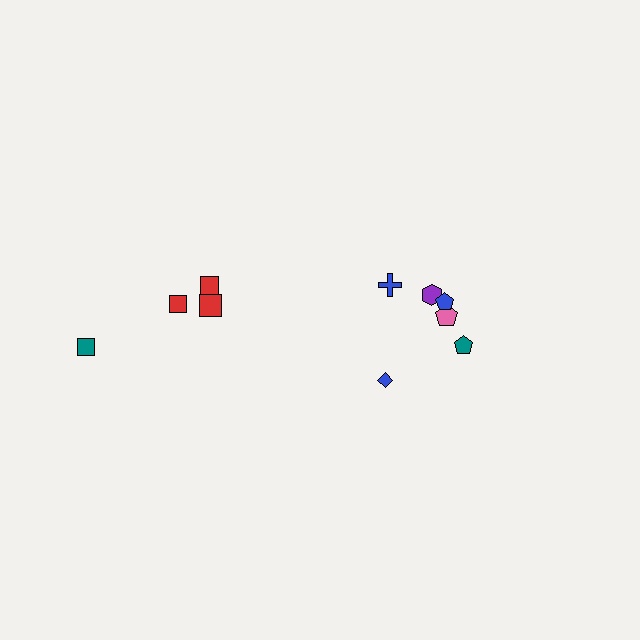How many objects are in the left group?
There are 4 objects.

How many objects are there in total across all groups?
There are 10 objects.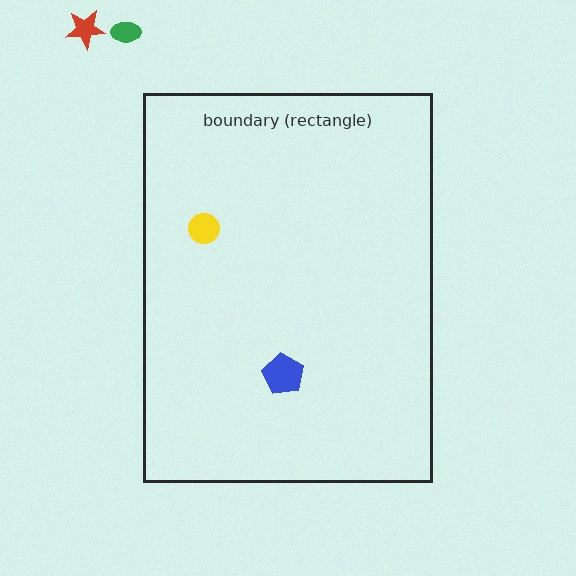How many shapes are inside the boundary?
2 inside, 2 outside.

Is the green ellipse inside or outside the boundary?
Outside.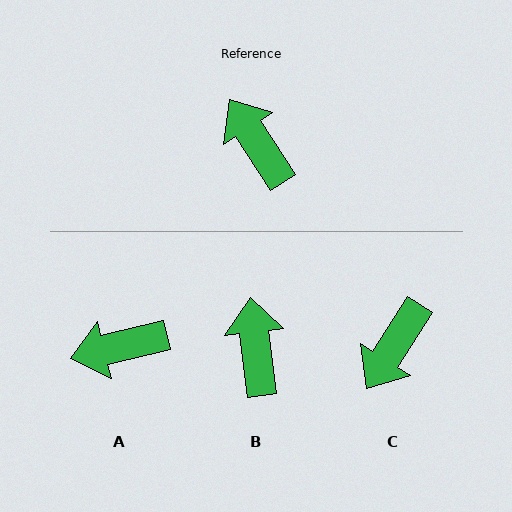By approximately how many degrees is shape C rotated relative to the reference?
Approximately 115 degrees counter-clockwise.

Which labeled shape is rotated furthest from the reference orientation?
C, about 115 degrees away.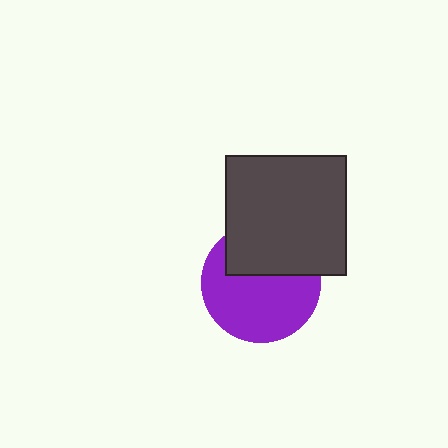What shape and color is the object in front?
The object in front is a dark gray rectangle.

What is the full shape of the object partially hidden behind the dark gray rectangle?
The partially hidden object is a purple circle.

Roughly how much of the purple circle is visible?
About half of it is visible (roughly 64%).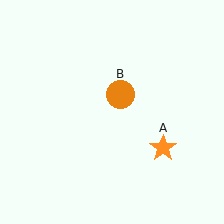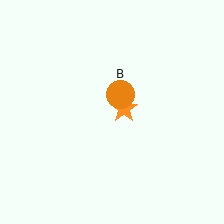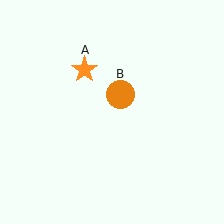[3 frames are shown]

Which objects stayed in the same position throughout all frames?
Orange circle (object B) remained stationary.